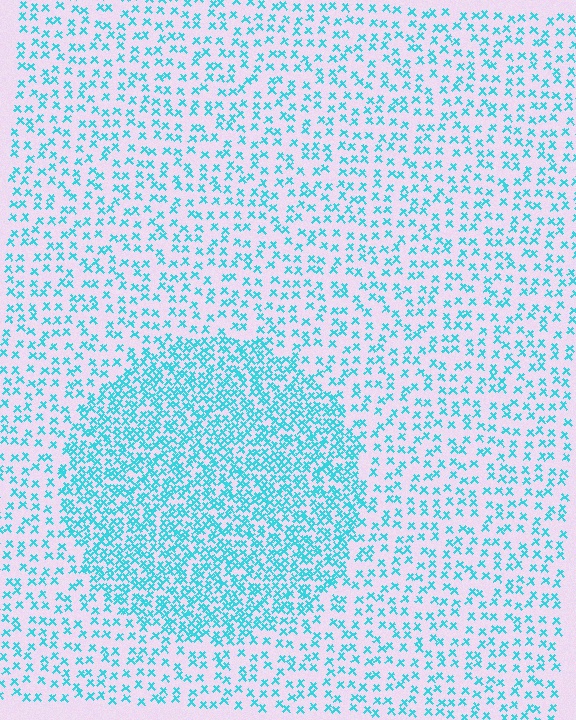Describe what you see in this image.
The image contains small cyan elements arranged at two different densities. A circle-shaped region is visible where the elements are more densely packed than the surrounding area.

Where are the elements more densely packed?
The elements are more densely packed inside the circle boundary.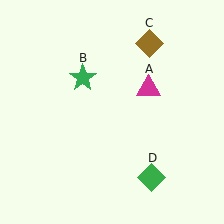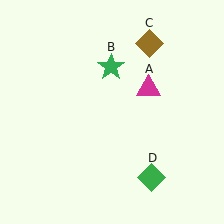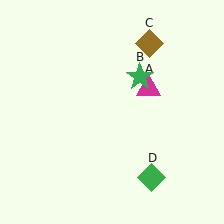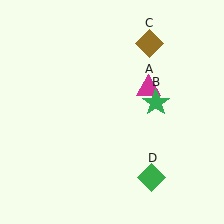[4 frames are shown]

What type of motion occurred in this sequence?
The green star (object B) rotated clockwise around the center of the scene.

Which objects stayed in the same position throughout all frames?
Magenta triangle (object A) and brown diamond (object C) and green diamond (object D) remained stationary.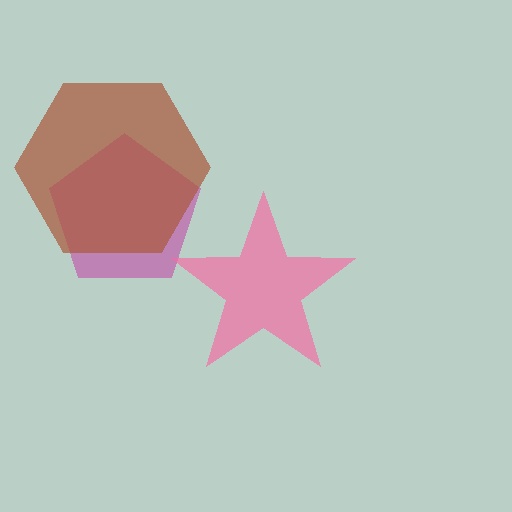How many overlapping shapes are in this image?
There are 3 overlapping shapes in the image.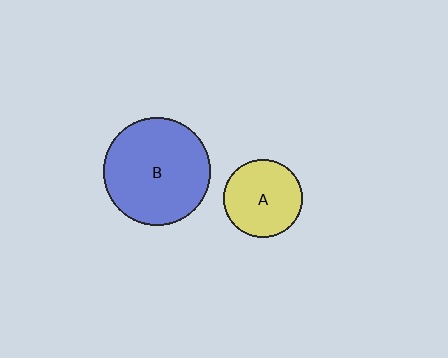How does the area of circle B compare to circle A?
Approximately 1.9 times.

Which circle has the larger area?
Circle B (blue).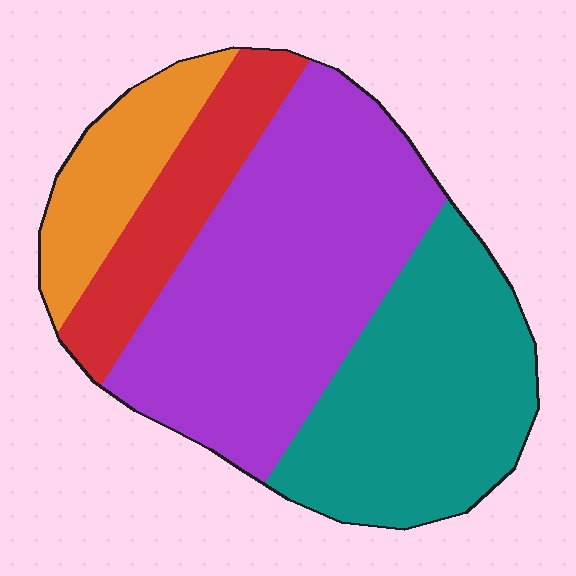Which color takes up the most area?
Purple, at roughly 45%.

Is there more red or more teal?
Teal.